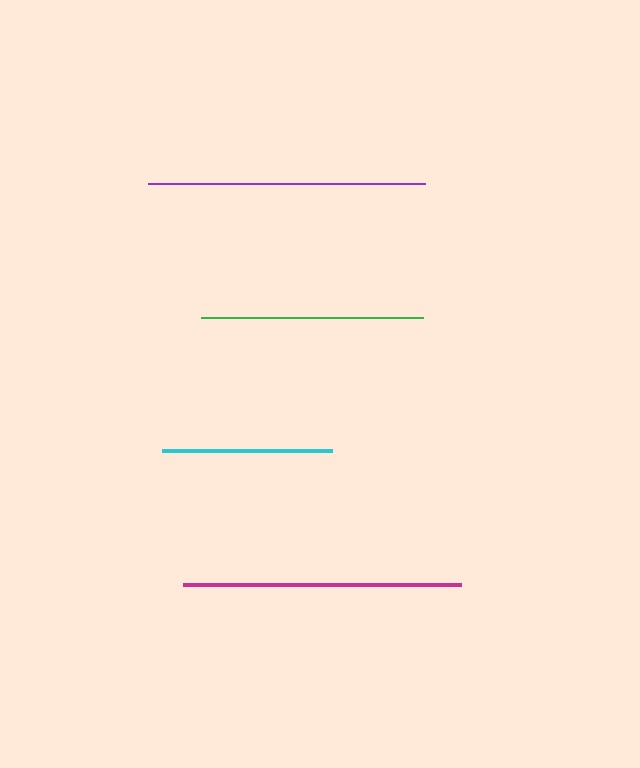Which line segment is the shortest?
The cyan line is the shortest at approximately 171 pixels.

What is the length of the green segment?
The green segment is approximately 222 pixels long.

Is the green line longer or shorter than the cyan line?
The green line is longer than the cyan line.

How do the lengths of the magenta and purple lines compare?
The magenta and purple lines are approximately the same length.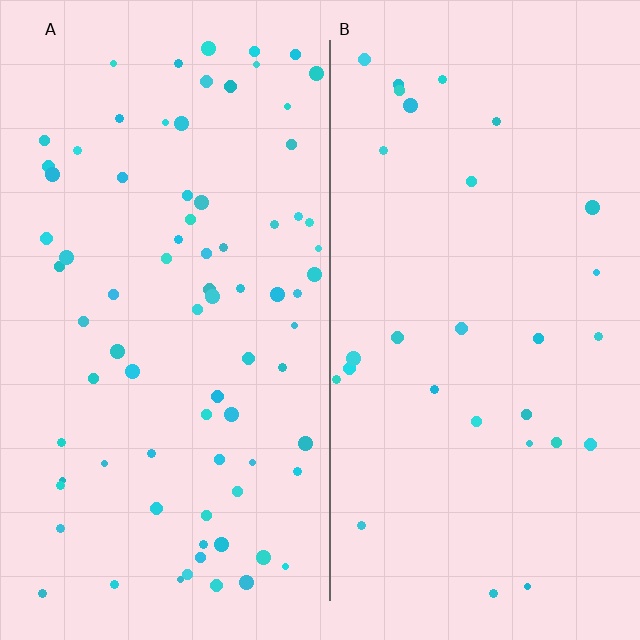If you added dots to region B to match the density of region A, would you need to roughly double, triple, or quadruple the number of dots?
Approximately triple.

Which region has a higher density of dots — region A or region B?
A (the left).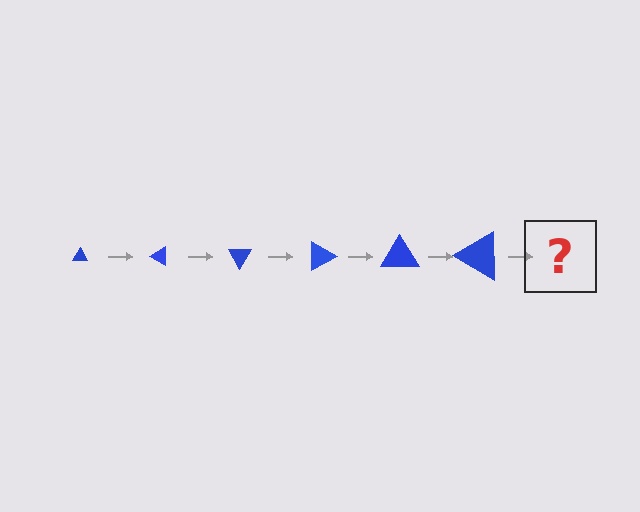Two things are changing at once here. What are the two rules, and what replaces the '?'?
The two rules are that the triangle grows larger each step and it rotates 30 degrees each step. The '?' should be a triangle, larger than the previous one and rotated 180 degrees from the start.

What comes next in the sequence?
The next element should be a triangle, larger than the previous one and rotated 180 degrees from the start.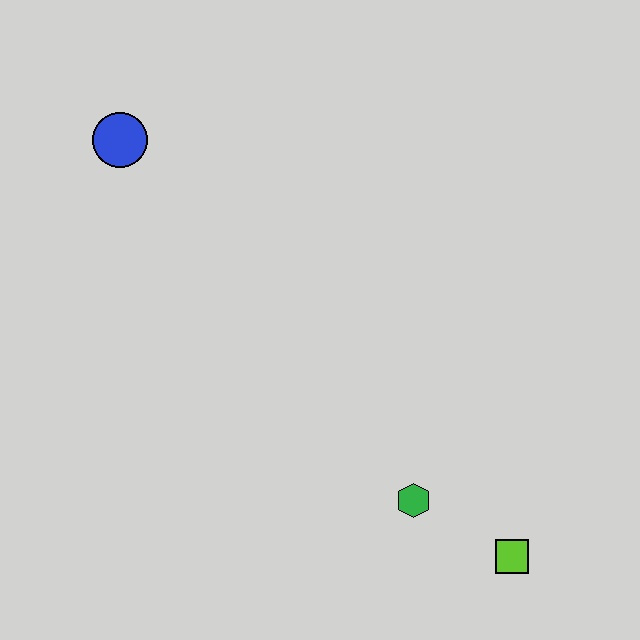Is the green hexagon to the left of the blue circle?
No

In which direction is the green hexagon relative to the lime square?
The green hexagon is to the left of the lime square.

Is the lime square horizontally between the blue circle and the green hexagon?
No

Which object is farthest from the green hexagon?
The blue circle is farthest from the green hexagon.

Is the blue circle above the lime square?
Yes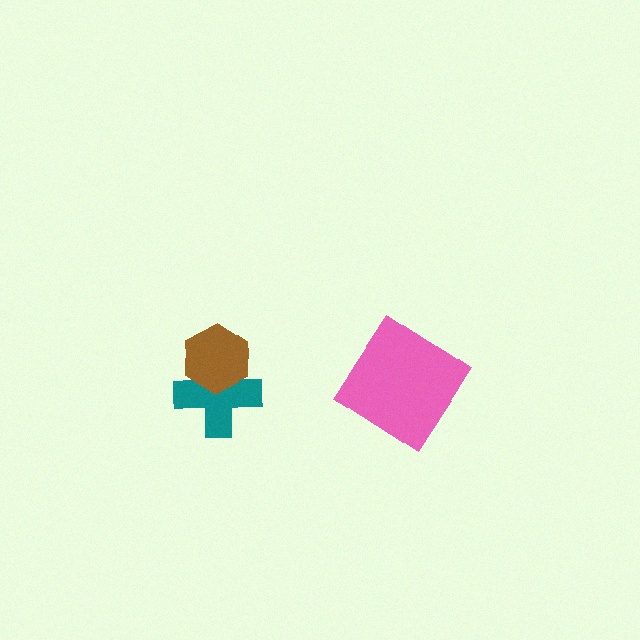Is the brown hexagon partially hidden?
No, no other shape covers it.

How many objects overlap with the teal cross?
1 object overlaps with the teal cross.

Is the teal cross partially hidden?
Yes, it is partially covered by another shape.